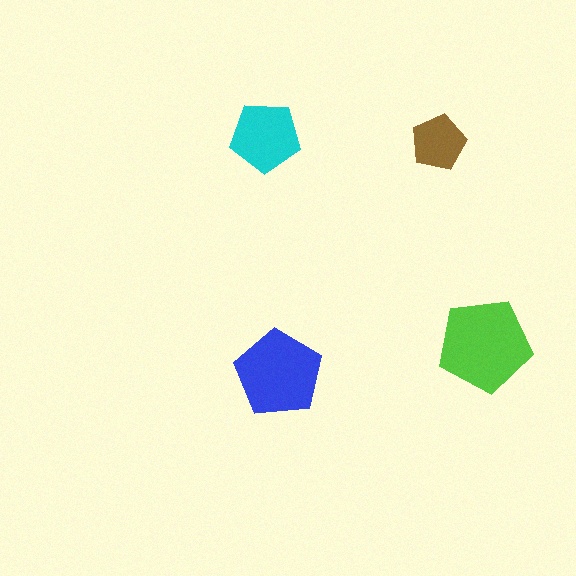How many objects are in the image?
There are 4 objects in the image.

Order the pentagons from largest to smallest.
the lime one, the blue one, the cyan one, the brown one.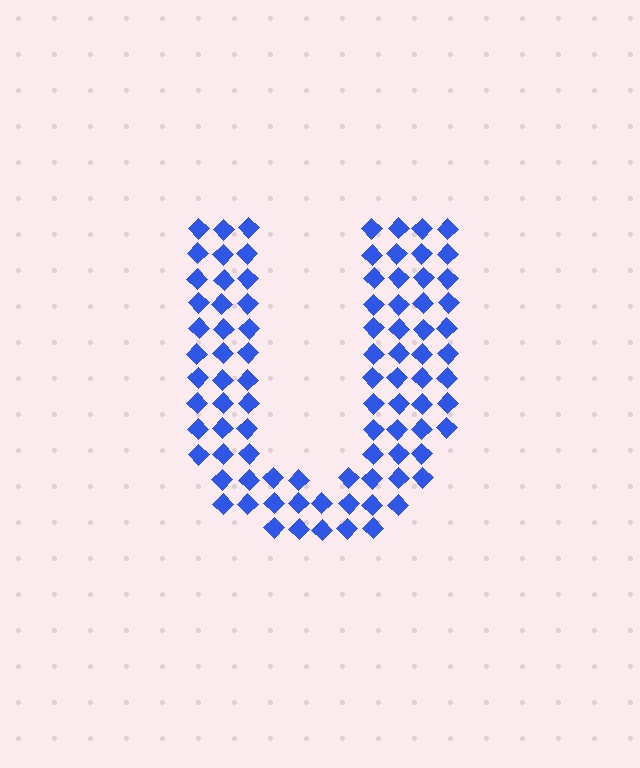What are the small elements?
The small elements are diamonds.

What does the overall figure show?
The overall figure shows the letter U.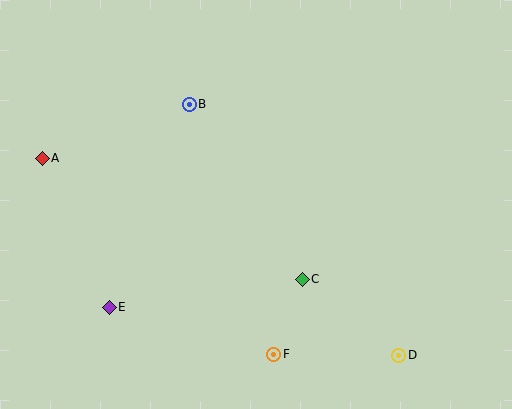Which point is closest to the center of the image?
Point C at (302, 279) is closest to the center.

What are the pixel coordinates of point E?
Point E is at (109, 307).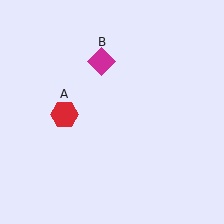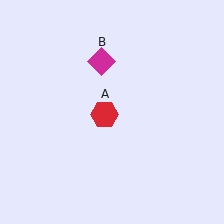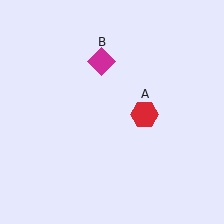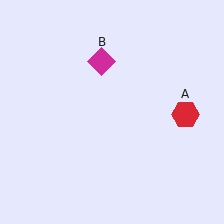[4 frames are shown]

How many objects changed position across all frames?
1 object changed position: red hexagon (object A).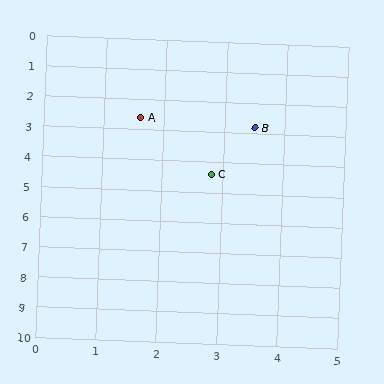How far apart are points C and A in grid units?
Points C and A are about 2.2 grid units apart.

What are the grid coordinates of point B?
Point B is at approximately (3.5, 2.8).